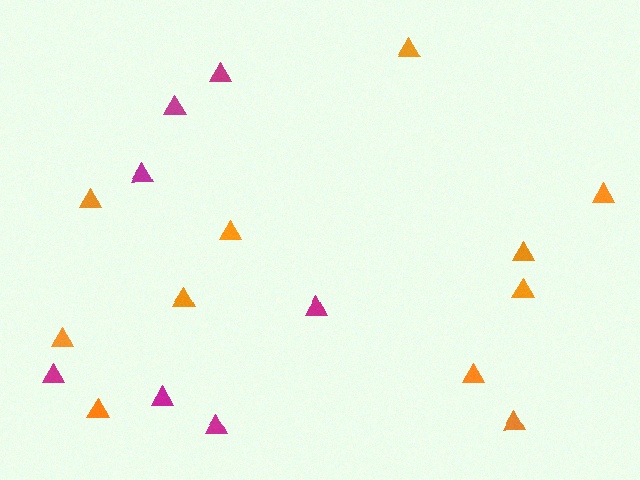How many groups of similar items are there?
There are 2 groups: one group of orange triangles (11) and one group of magenta triangles (7).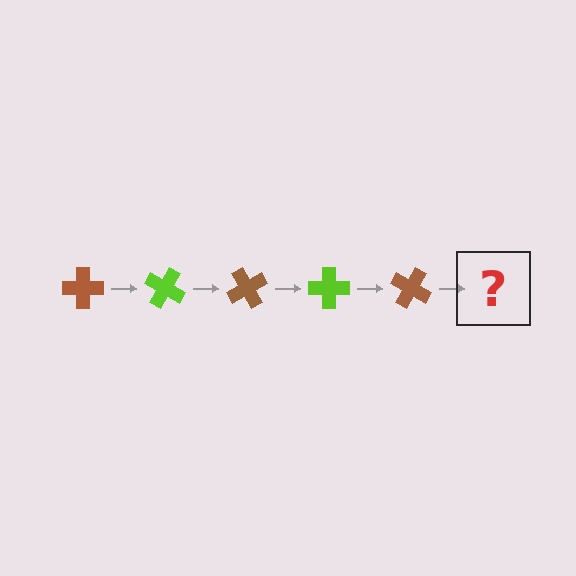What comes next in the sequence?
The next element should be a lime cross, rotated 150 degrees from the start.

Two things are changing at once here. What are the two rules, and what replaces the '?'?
The two rules are that it rotates 30 degrees each step and the color cycles through brown and lime. The '?' should be a lime cross, rotated 150 degrees from the start.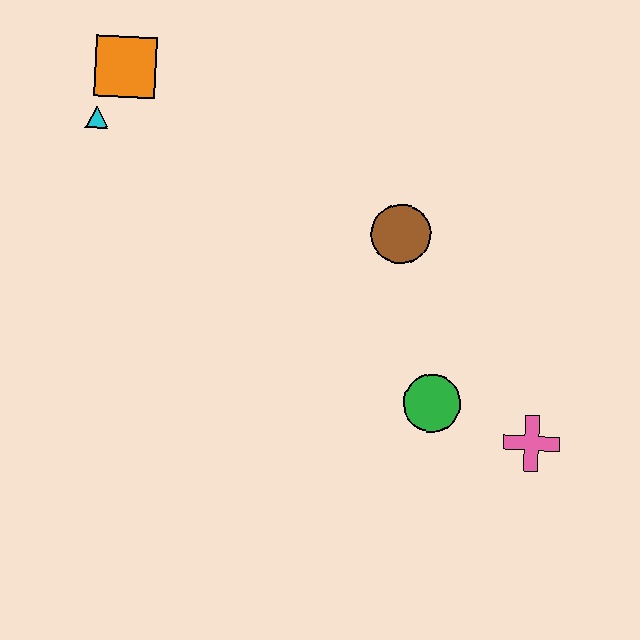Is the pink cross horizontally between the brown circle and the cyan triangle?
No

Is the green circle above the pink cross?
Yes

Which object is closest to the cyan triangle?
The orange square is closest to the cyan triangle.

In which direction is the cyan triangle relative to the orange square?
The cyan triangle is below the orange square.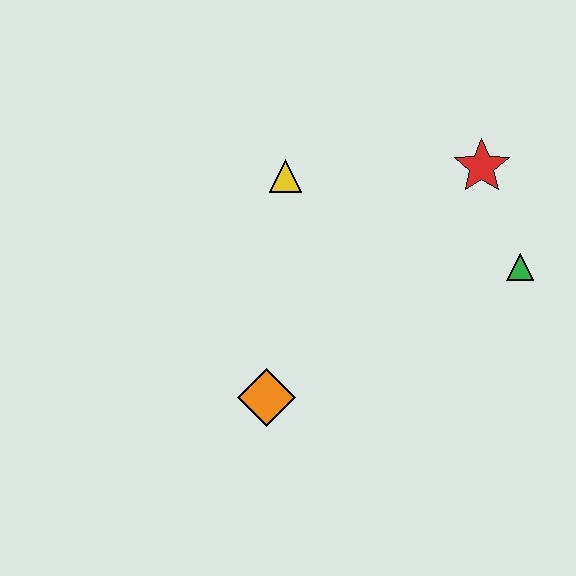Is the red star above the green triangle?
Yes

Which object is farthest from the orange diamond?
The red star is farthest from the orange diamond.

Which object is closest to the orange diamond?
The yellow triangle is closest to the orange diamond.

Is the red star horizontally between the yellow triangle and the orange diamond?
No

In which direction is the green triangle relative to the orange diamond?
The green triangle is to the right of the orange diamond.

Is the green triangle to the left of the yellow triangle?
No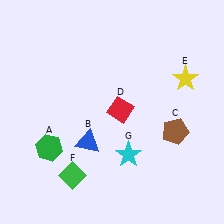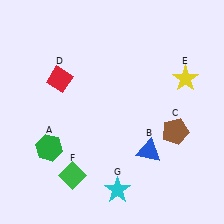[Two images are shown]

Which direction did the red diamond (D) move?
The red diamond (D) moved left.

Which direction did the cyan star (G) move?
The cyan star (G) moved down.